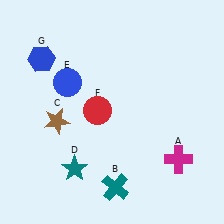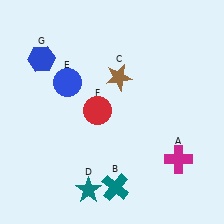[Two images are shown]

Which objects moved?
The objects that moved are: the brown star (C), the teal star (D).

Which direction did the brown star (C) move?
The brown star (C) moved right.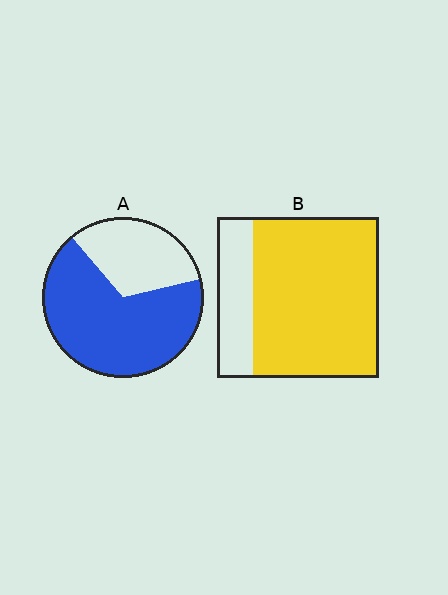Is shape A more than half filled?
Yes.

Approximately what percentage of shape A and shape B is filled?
A is approximately 70% and B is approximately 80%.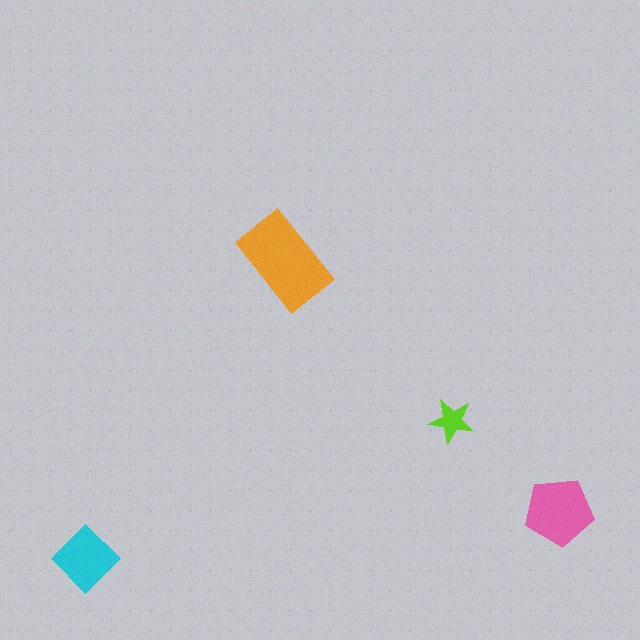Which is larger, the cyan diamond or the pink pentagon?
The pink pentagon.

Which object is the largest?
The orange rectangle.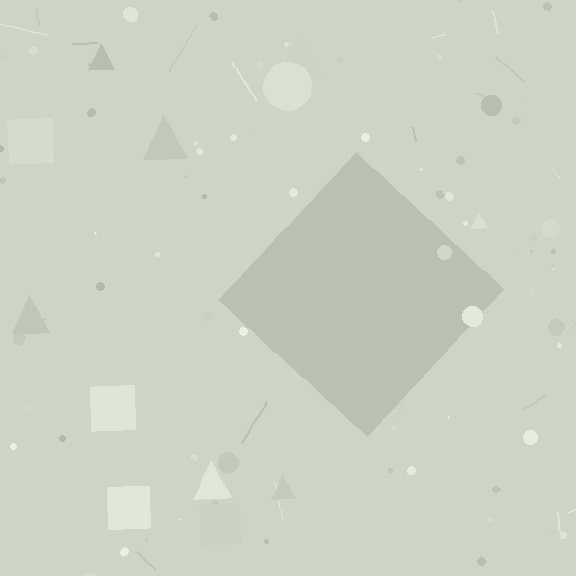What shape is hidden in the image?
A diamond is hidden in the image.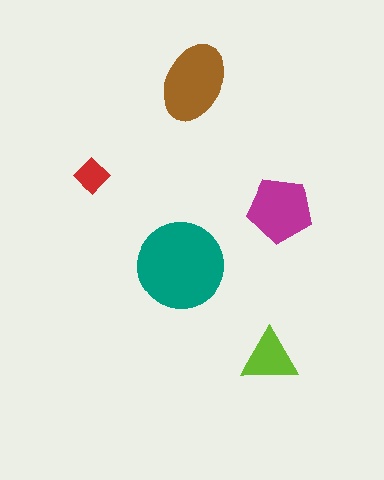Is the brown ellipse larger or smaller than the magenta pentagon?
Larger.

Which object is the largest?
The teal circle.